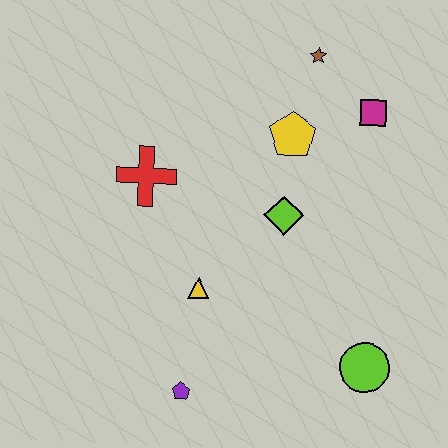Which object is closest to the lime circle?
The lime diamond is closest to the lime circle.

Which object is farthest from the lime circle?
The brown star is farthest from the lime circle.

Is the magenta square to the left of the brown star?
No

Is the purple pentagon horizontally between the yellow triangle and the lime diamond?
No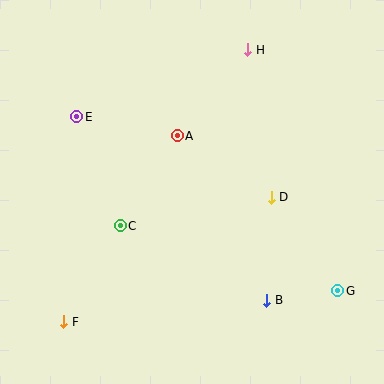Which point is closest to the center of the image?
Point A at (177, 136) is closest to the center.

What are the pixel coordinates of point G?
Point G is at (338, 291).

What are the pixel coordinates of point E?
Point E is at (77, 117).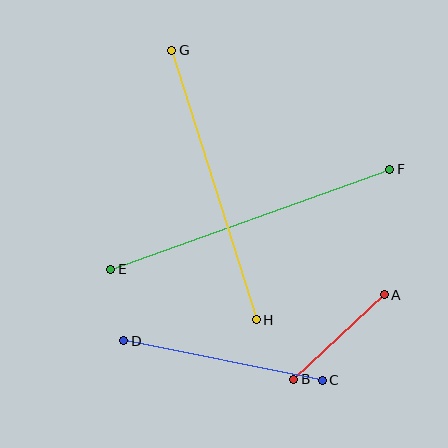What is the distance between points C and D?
The distance is approximately 203 pixels.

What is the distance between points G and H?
The distance is approximately 282 pixels.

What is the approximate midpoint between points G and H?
The midpoint is at approximately (214, 185) pixels.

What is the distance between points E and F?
The distance is approximately 297 pixels.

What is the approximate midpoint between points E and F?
The midpoint is at approximately (250, 219) pixels.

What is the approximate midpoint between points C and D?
The midpoint is at approximately (223, 360) pixels.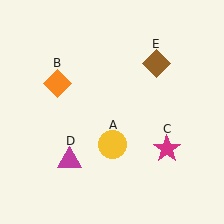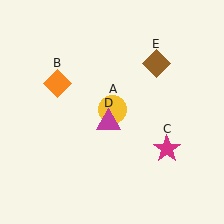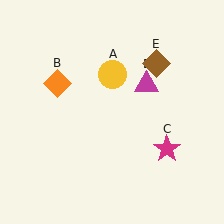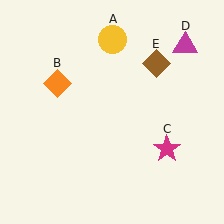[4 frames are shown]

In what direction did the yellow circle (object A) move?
The yellow circle (object A) moved up.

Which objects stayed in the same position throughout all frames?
Orange diamond (object B) and magenta star (object C) and brown diamond (object E) remained stationary.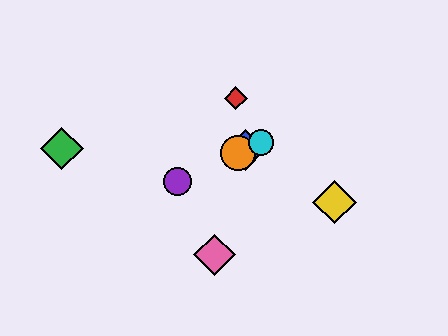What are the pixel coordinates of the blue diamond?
The blue diamond is at (245, 150).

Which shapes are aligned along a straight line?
The blue diamond, the purple circle, the orange circle, the cyan circle are aligned along a straight line.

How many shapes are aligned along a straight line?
4 shapes (the blue diamond, the purple circle, the orange circle, the cyan circle) are aligned along a straight line.